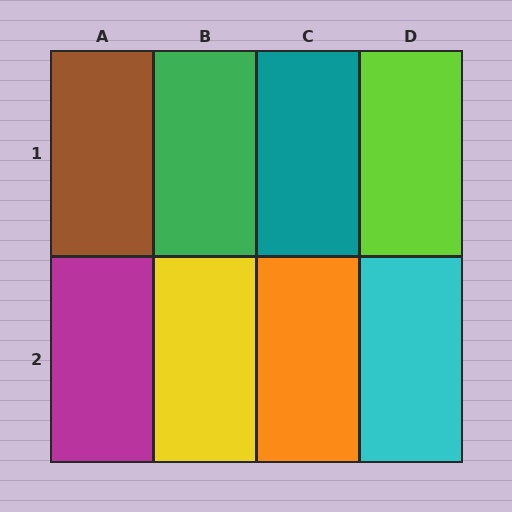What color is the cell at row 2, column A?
Magenta.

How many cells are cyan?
1 cell is cyan.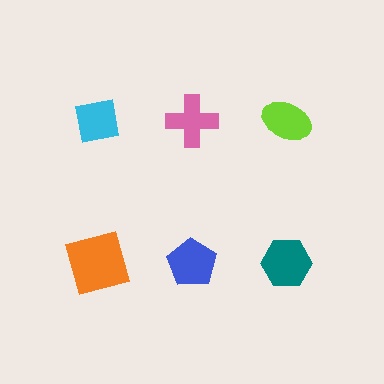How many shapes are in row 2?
3 shapes.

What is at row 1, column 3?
A lime ellipse.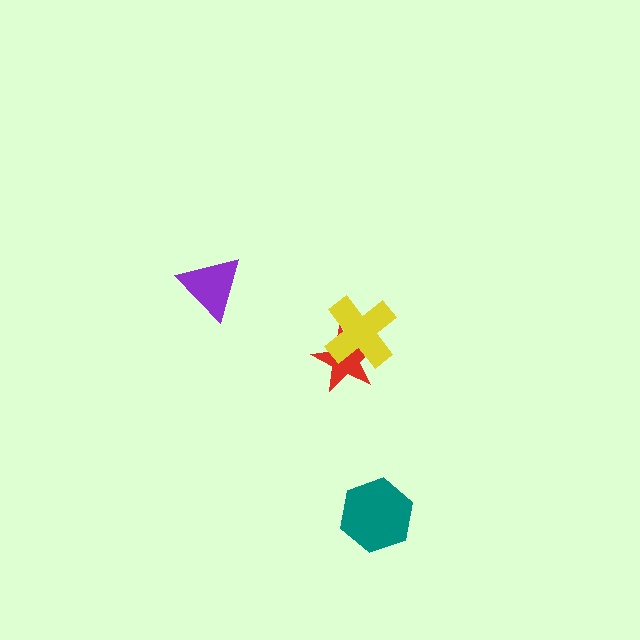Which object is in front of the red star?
The yellow cross is in front of the red star.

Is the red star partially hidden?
Yes, it is partially covered by another shape.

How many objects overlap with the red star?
1 object overlaps with the red star.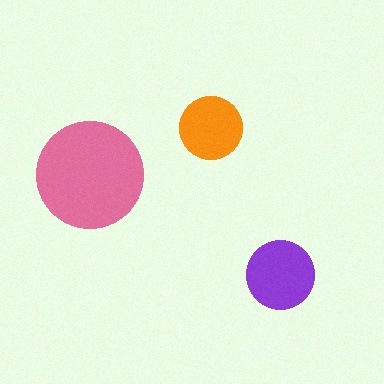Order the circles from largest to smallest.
the pink one, the purple one, the orange one.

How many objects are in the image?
There are 3 objects in the image.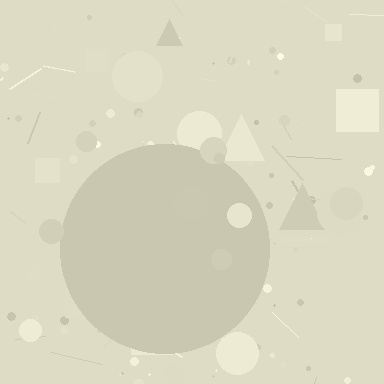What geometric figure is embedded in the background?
A circle is embedded in the background.